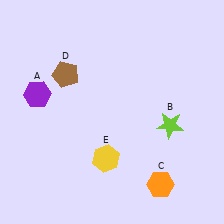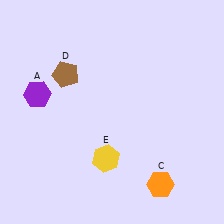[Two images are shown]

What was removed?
The lime star (B) was removed in Image 2.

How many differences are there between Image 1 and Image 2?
There is 1 difference between the two images.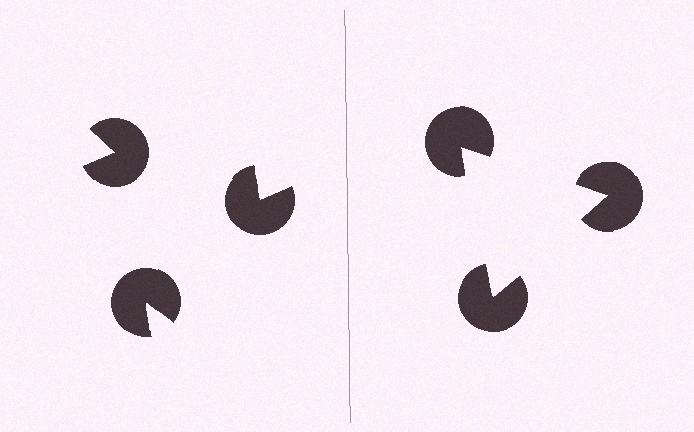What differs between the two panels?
The pac-man discs are positioned identically on both sides; only the wedge orientations differ. On the right they align to a triangle; on the left they are misaligned.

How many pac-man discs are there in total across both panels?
6 — 3 on each side.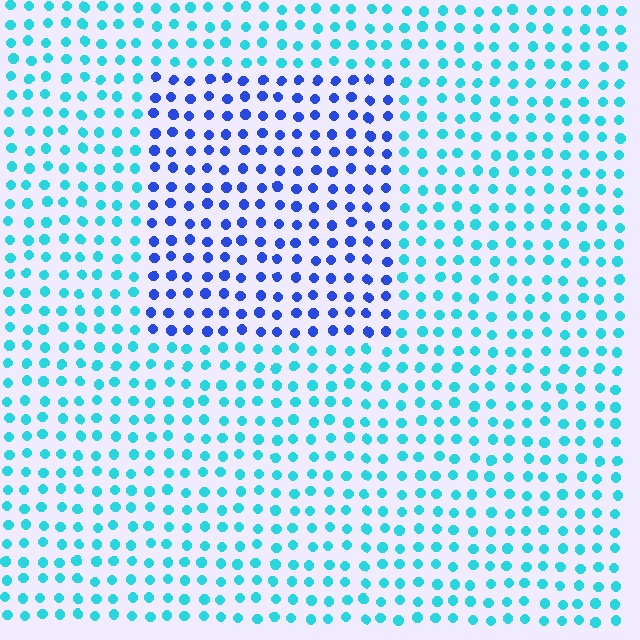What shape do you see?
I see a rectangle.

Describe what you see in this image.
The image is filled with small cyan elements in a uniform arrangement. A rectangle-shaped region is visible where the elements are tinted to a slightly different hue, forming a subtle color boundary.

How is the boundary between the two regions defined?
The boundary is defined purely by a slight shift in hue (about 47 degrees). Spacing, size, and orientation are identical on both sides.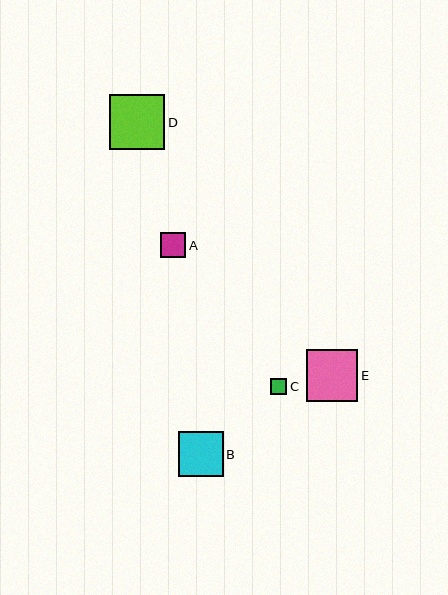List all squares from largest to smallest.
From largest to smallest: D, E, B, A, C.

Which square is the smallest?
Square C is the smallest with a size of approximately 16 pixels.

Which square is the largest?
Square D is the largest with a size of approximately 55 pixels.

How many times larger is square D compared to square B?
Square D is approximately 1.2 times the size of square B.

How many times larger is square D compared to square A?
Square D is approximately 2.1 times the size of square A.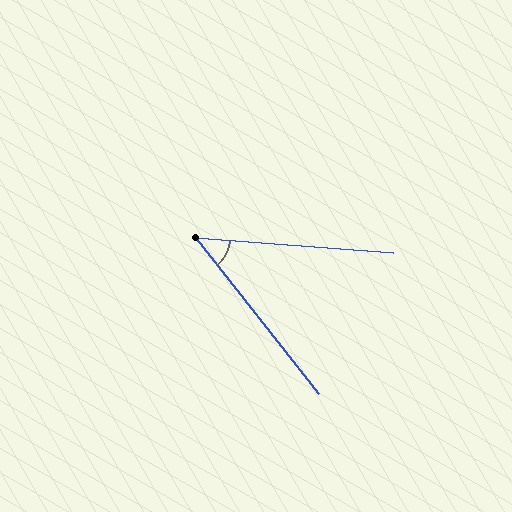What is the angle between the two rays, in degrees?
Approximately 47 degrees.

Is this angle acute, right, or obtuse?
It is acute.